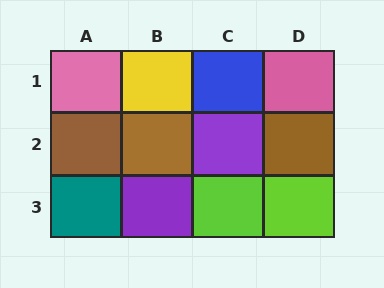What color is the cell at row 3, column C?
Lime.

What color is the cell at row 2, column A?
Brown.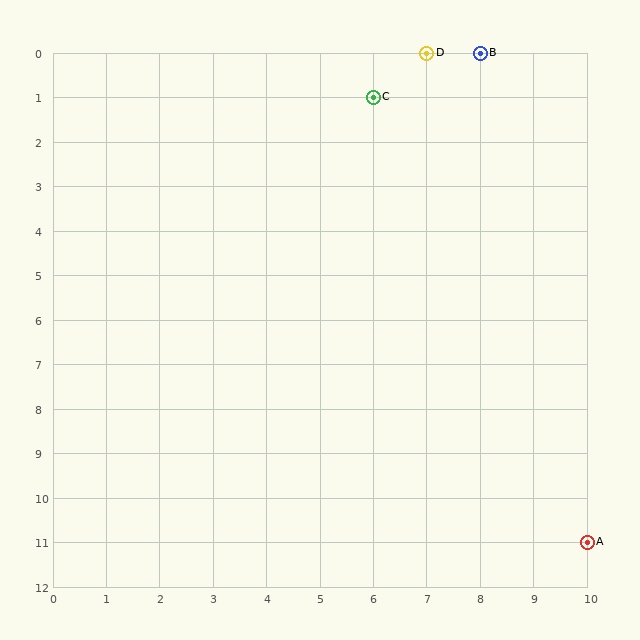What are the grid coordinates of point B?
Point B is at grid coordinates (8, 0).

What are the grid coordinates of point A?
Point A is at grid coordinates (10, 11).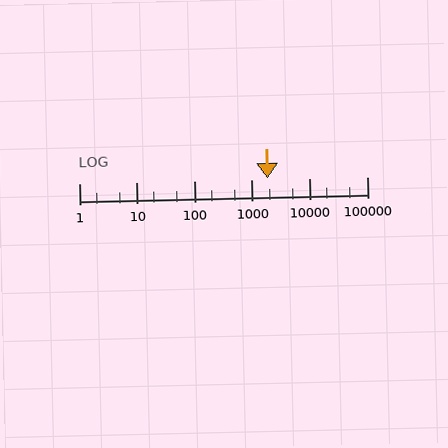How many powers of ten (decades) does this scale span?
The scale spans 5 decades, from 1 to 100000.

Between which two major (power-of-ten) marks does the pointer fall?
The pointer is between 1000 and 10000.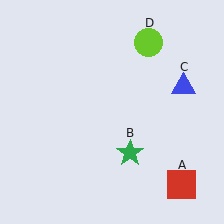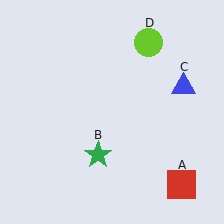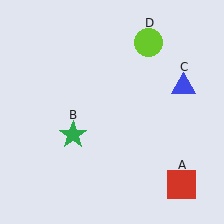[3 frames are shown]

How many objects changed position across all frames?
1 object changed position: green star (object B).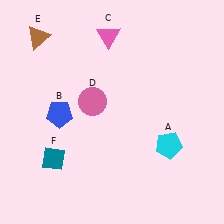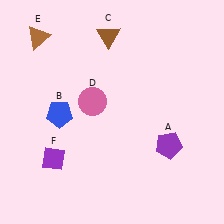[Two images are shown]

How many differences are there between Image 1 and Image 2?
There are 3 differences between the two images.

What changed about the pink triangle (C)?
In Image 1, C is pink. In Image 2, it changed to brown.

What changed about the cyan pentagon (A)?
In Image 1, A is cyan. In Image 2, it changed to purple.